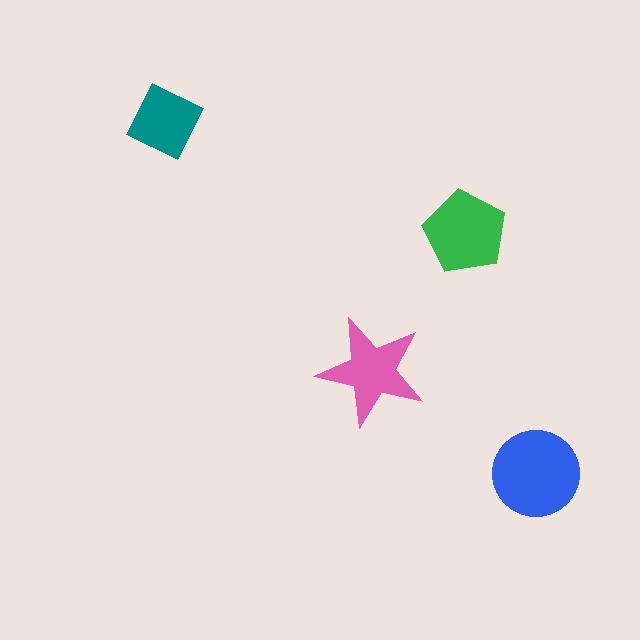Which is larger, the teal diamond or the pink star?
The pink star.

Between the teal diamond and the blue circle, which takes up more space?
The blue circle.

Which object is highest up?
The teal diamond is topmost.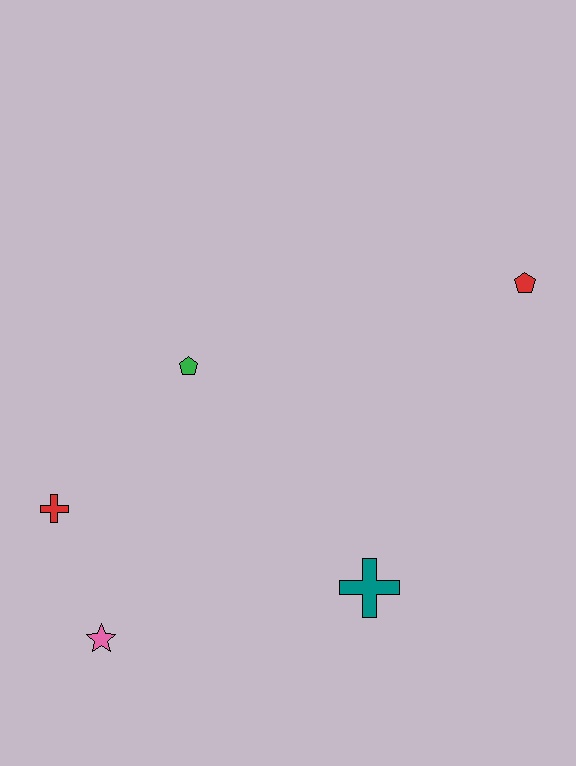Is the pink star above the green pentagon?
No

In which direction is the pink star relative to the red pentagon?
The pink star is to the left of the red pentagon.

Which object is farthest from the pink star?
The red pentagon is farthest from the pink star.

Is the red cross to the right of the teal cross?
No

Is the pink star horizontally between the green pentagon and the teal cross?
No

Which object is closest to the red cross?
The pink star is closest to the red cross.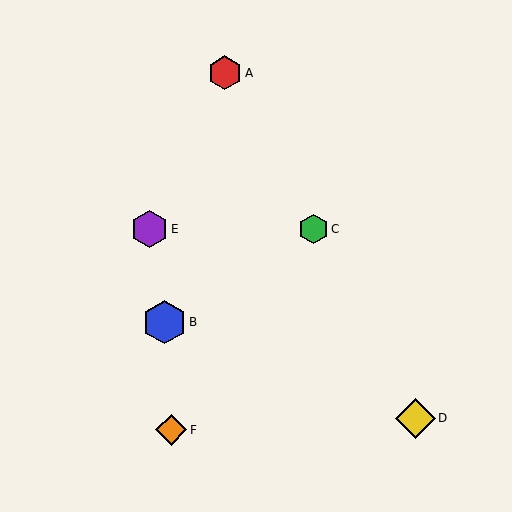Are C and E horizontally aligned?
Yes, both are at y≈229.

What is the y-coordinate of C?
Object C is at y≈229.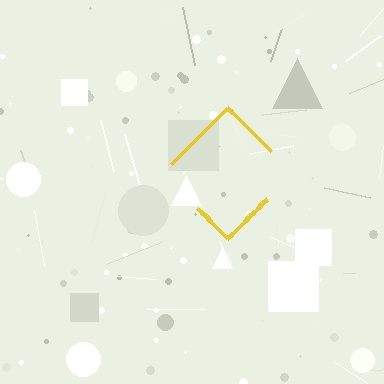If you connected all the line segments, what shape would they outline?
They would outline a diamond.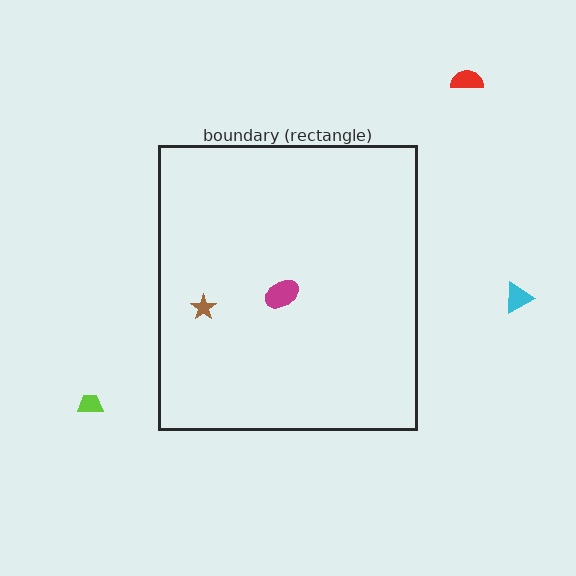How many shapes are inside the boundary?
2 inside, 3 outside.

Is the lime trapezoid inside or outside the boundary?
Outside.